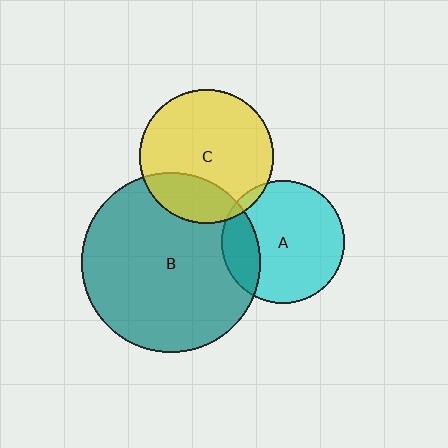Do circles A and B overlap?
Yes.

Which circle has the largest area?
Circle B (teal).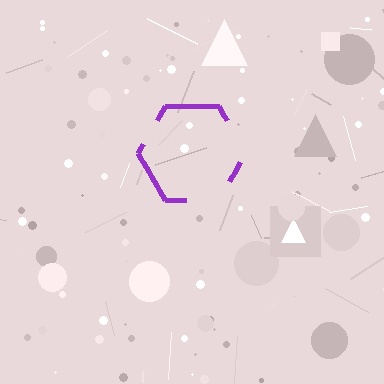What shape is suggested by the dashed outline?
The dashed outline suggests a hexagon.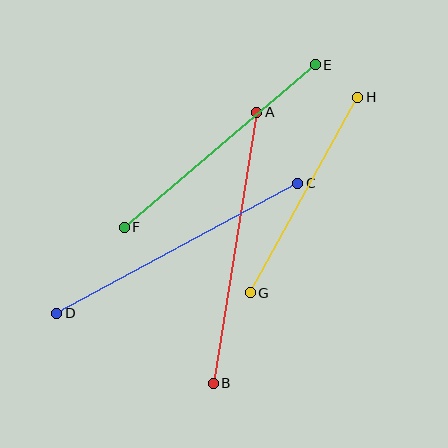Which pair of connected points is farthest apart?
Points A and B are farthest apart.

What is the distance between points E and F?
The distance is approximately 251 pixels.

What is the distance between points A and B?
The distance is approximately 275 pixels.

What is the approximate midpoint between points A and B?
The midpoint is at approximately (235, 248) pixels.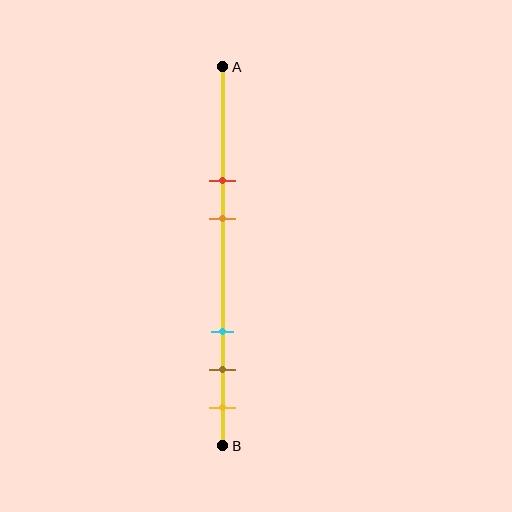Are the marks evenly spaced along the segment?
No, the marks are not evenly spaced.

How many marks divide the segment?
There are 5 marks dividing the segment.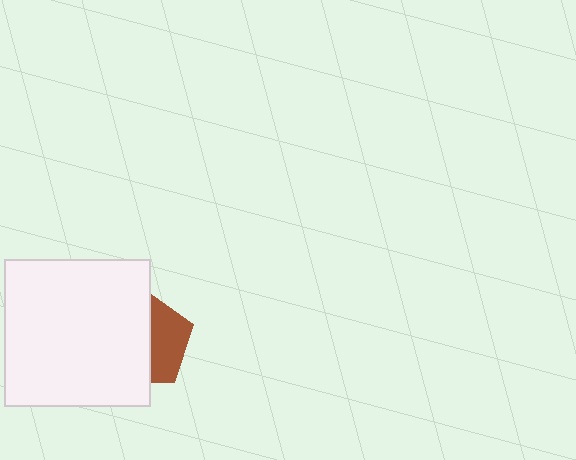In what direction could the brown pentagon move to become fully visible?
The brown pentagon could move right. That would shift it out from behind the white square entirely.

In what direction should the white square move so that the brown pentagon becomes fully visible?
The white square should move left. That is the shortest direction to clear the overlap and leave the brown pentagon fully visible.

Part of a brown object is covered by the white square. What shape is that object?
It is a pentagon.